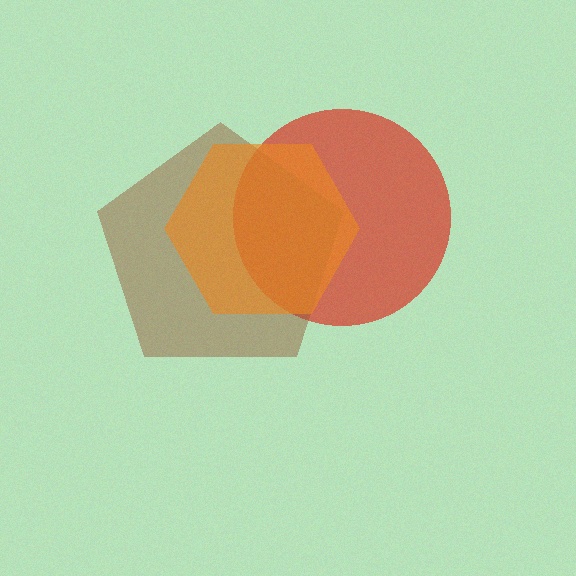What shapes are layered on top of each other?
The layered shapes are: a red circle, a brown pentagon, an orange hexagon.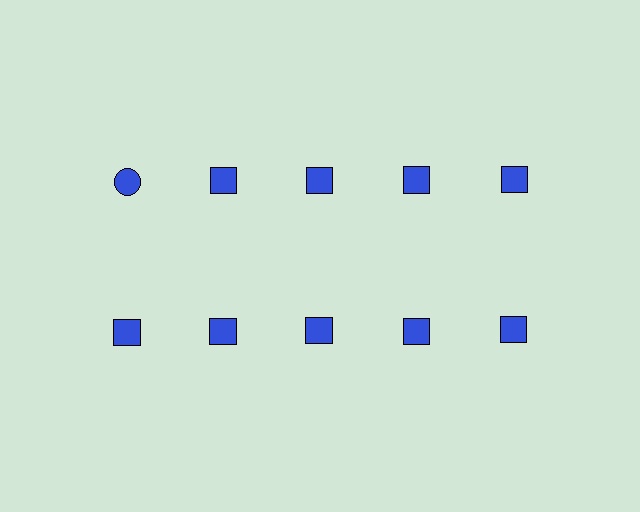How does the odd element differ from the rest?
It has a different shape: circle instead of square.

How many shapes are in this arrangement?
There are 10 shapes arranged in a grid pattern.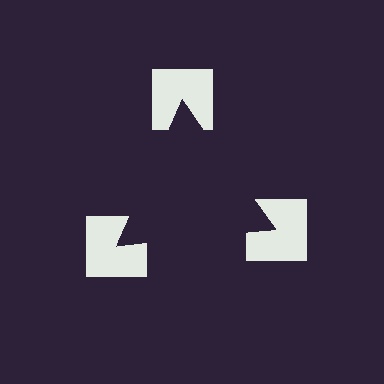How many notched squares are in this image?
There are 3 — one at each vertex of the illusory triangle.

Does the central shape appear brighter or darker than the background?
It typically appears slightly darker than the background, even though no actual brightness change is drawn.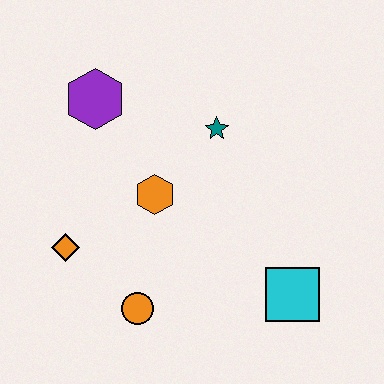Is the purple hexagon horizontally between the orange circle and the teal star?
No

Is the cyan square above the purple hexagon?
No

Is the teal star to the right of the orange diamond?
Yes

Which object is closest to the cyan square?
The orange circle is closest to the cyan square.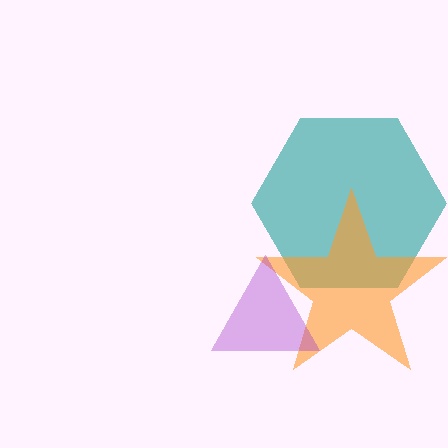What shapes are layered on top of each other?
The layered shapes are: a teal hexagon, an orange star, a purple triangle.